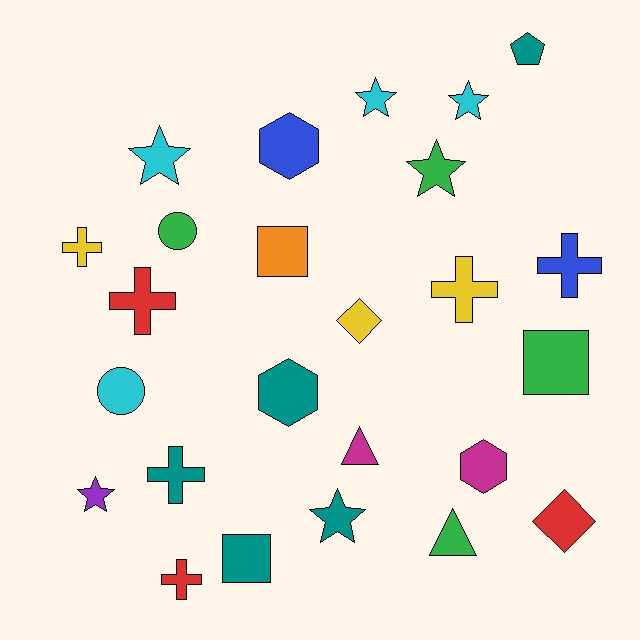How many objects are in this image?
There are 25 objects.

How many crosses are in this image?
There are 6 crosses.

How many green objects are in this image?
There are 4 green objects.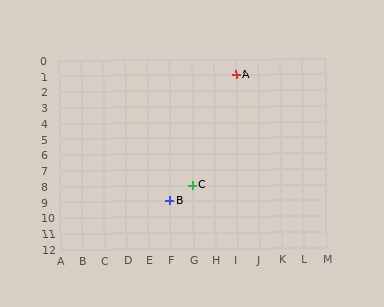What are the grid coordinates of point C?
Point C is at grid coordinates (G, 8).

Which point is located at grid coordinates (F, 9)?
Point B is at (F, 9).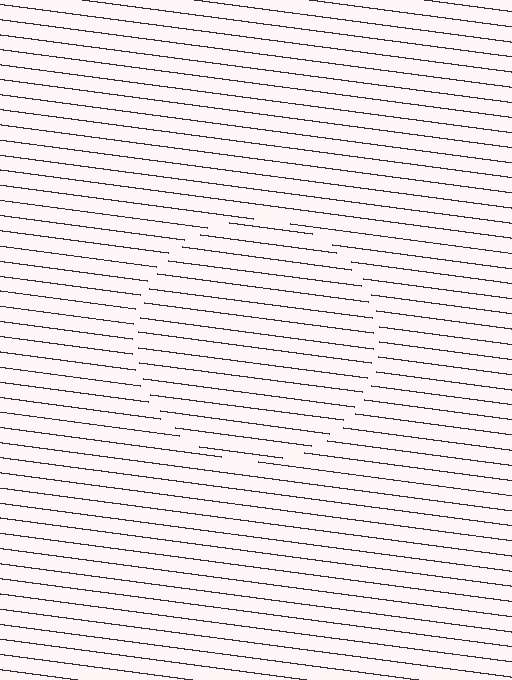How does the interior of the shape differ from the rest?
The interior of the shape contains the same grating, shifted by half a period — the contour is defined by the phase discontinuity where line-ends from the inner and outer gratings abut.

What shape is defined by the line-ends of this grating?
An illusory circle. The interior of the shape contains the same grating, shifted by half a period — the contour is defined by the phase discontinuity where line-ends from the inner and outer gratings abut.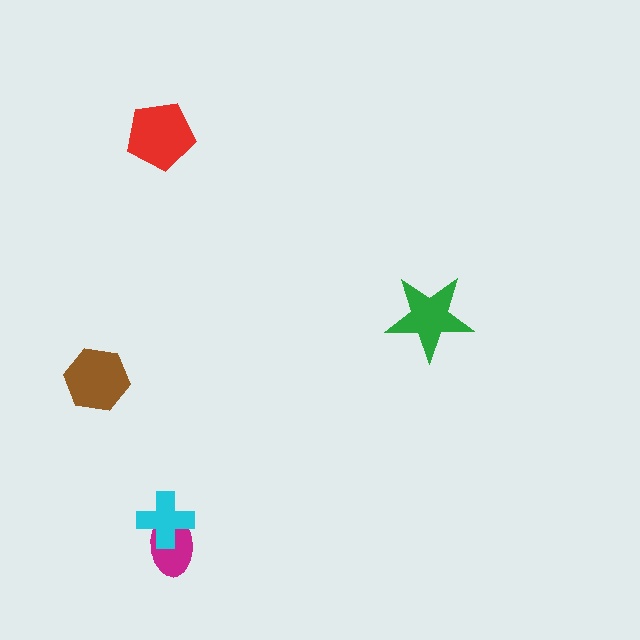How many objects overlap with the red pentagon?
0 objects overlap with the red pentagon.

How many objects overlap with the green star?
0 objects overlap with the green star.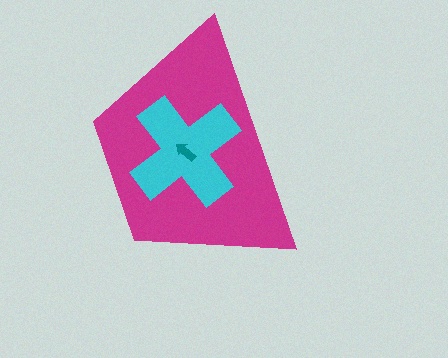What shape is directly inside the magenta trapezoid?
The cyan cross.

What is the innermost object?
The teal arrow.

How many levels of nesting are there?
3.